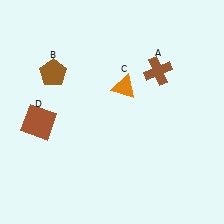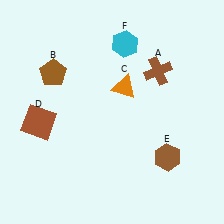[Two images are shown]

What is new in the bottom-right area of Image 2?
A brown hexagon (E) was added in the bottom-right area of Image 2.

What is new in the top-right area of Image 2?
A cyan hexagon (F) was added in the top-right area of Image 2.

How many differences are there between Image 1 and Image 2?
There are 2 differences between the two images.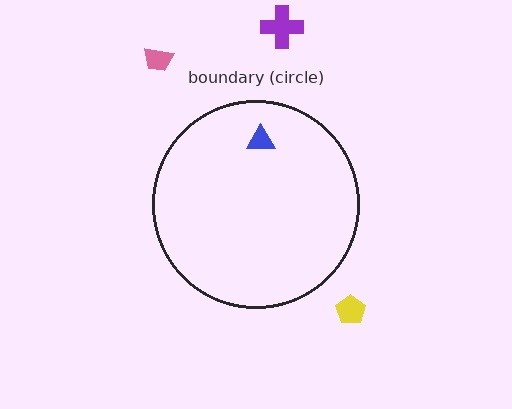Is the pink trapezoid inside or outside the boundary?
Outside.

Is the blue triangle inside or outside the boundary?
Inside.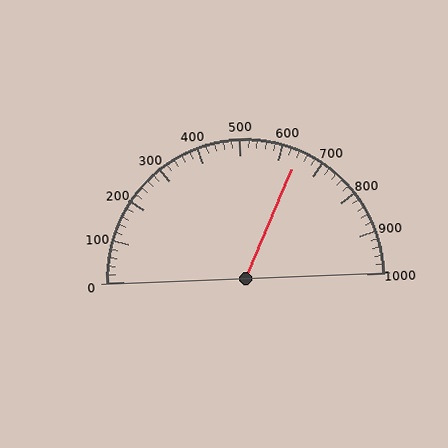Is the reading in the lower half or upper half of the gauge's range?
The reading is in the upper half of the range (0 to 1000).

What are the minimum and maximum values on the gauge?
The gauge ranges from 0 to 1000.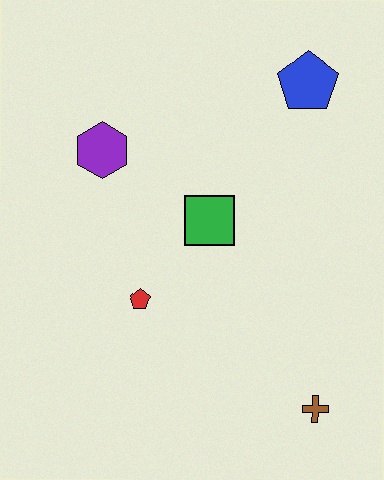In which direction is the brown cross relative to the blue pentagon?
The brown cross is below the blue pentagon.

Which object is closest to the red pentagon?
The green square is closest to the red pentagon.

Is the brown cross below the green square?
Yes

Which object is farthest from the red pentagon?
The blue pentagon is farthest from the red pentagon.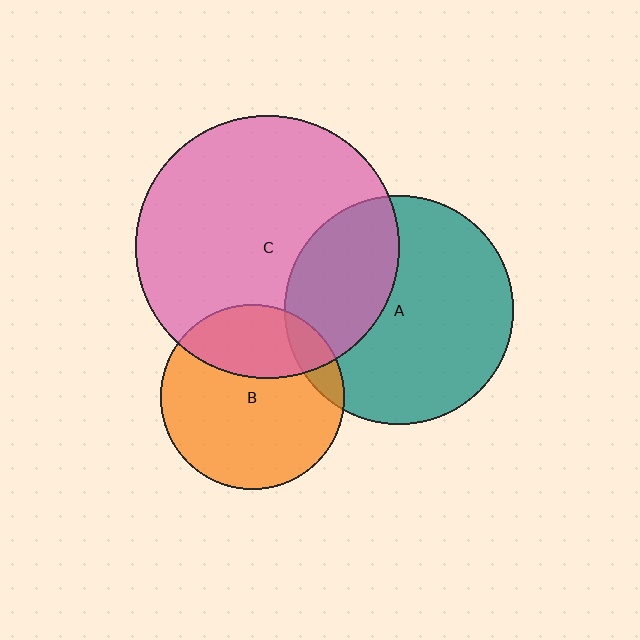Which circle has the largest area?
Circle C (pink).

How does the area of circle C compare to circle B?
Approximately 2.0 times.